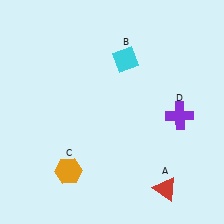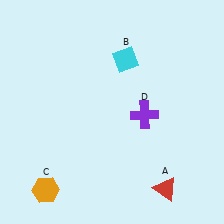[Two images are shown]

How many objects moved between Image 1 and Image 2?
2 objects moved between the two images.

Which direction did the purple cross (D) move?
The purple cross (D) moved left.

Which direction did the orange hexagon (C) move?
The orange hexagon (C) moved left.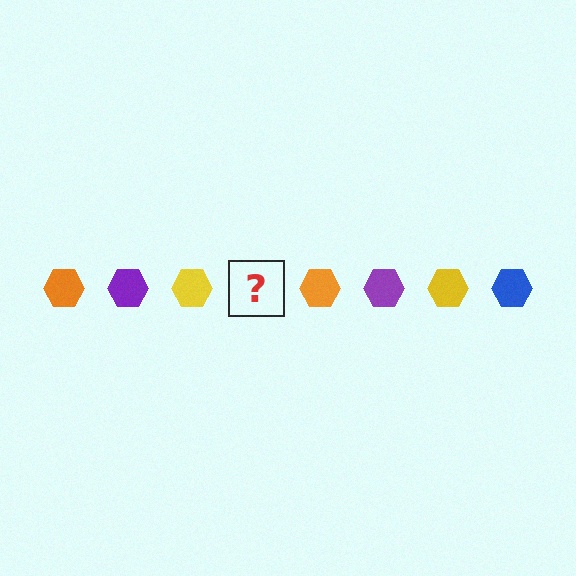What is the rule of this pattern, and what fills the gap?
The rule is that the pattern cycles through orange, purple, yellow, blue hexagons. The gap should be filled with a blue hexagon.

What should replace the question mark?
The question mark should be replaced with a blue hexagon.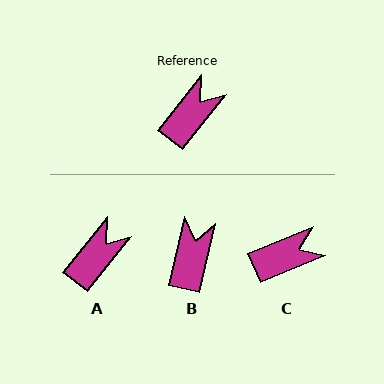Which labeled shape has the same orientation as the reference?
A.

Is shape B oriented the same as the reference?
No, it is off by about 26 degrees.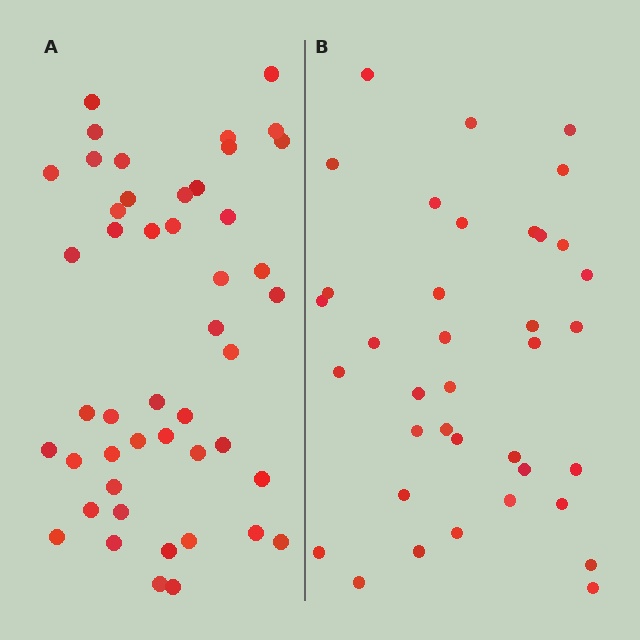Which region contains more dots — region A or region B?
Region A (the left region) has more dots.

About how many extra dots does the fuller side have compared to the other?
Region A has roughly 10 or so more dots than region B.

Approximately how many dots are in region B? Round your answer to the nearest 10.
About 40 dots. (The exact count is 37, which rounds to 40.)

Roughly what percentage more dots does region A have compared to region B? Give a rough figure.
About 25% more.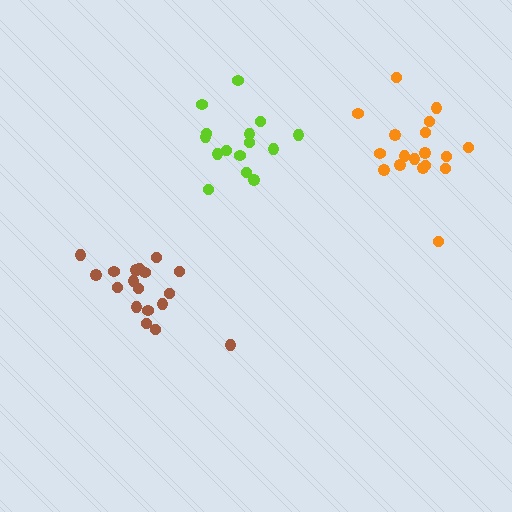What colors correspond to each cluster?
The clusters are colored: brown, lime, orange.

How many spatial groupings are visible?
There are 3 spatial groupings.